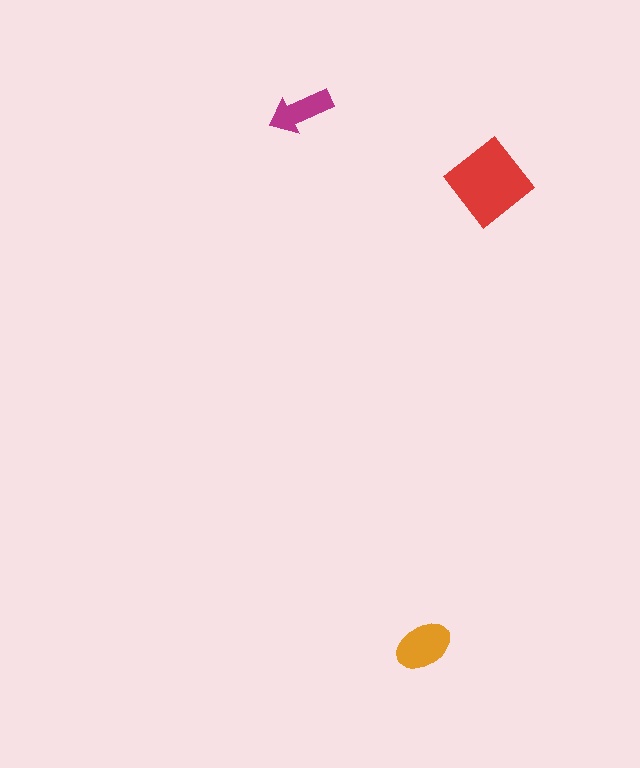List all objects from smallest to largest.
The magenta arrow, the orange ellipse, the red diamond.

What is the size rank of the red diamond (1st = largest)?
1st.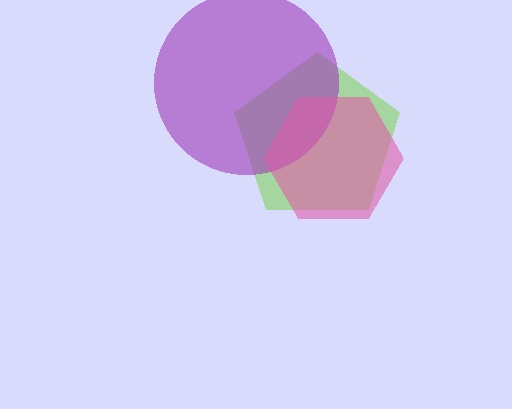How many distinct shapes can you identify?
There are 3 distinct shapes: a lime pentagon, a purple circle, a pink hexagon.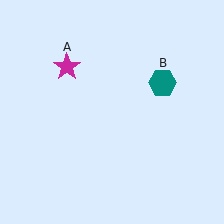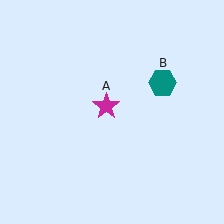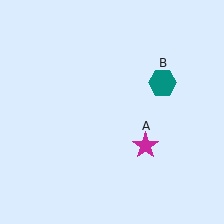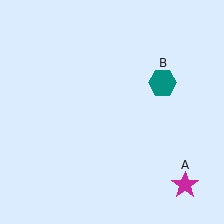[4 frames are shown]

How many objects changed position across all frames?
1 object changed position: magenta star (object A).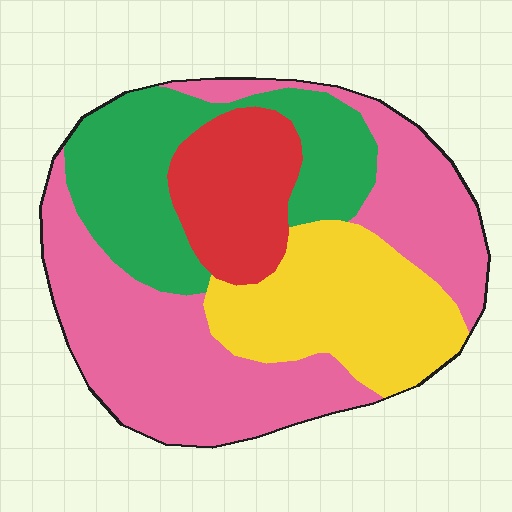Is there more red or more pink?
Pink.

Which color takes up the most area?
Pink, at roughly 40%.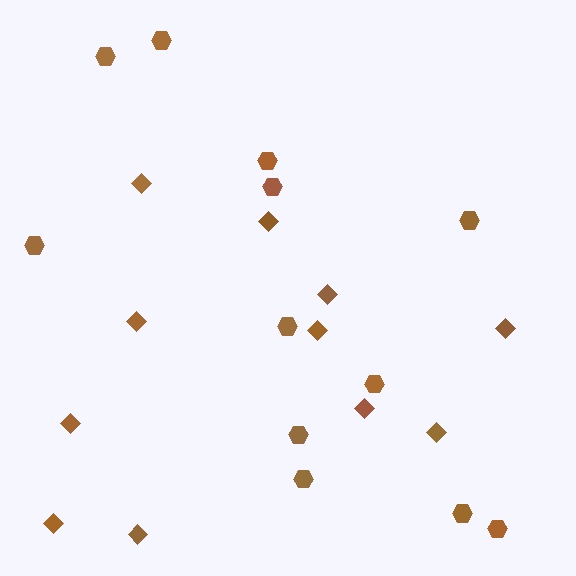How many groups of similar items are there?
There are 2 groups: one group of hexagons (12) and one group of diamonds (11).